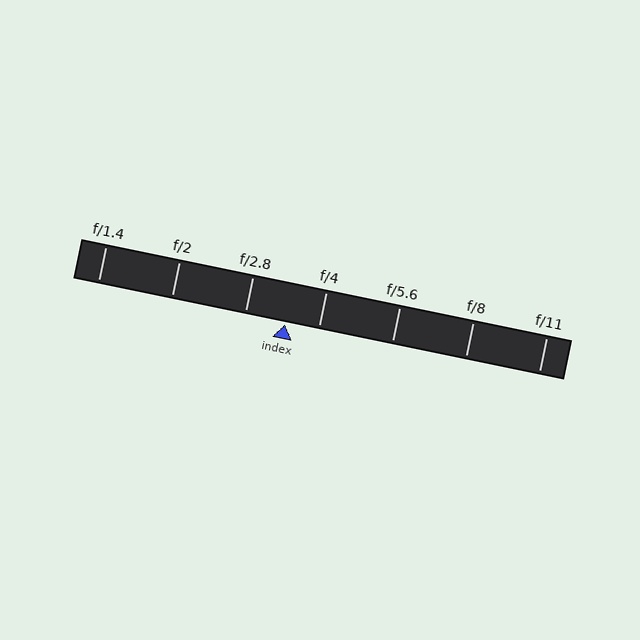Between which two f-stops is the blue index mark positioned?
The index mark is between f/2.8 and f/4.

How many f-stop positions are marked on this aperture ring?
There are 7 f-stop positions marked.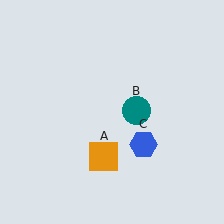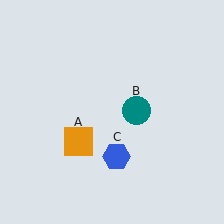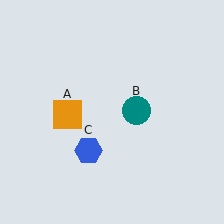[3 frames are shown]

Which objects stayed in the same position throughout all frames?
Teal circle (object B) remained stationary.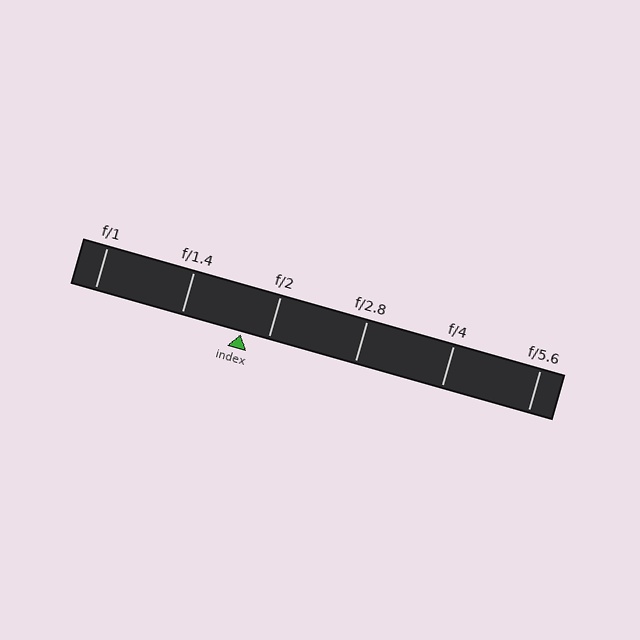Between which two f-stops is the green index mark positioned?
The index mark is between f/1.4 and f/2.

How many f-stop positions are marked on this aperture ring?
There are 6 f-stop positions marked.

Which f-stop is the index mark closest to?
The index mark is closest to f/2.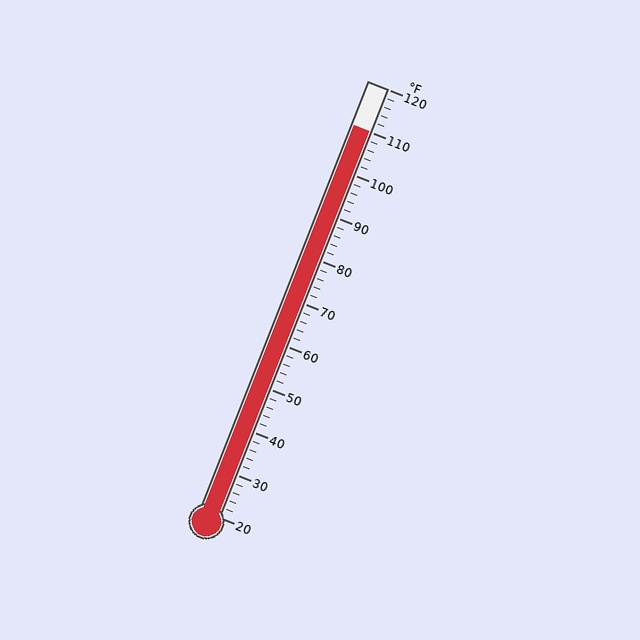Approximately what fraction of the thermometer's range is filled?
The thermometer is filled to approximately 90% of its range.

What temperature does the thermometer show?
The thermometer shows approximately 110°F.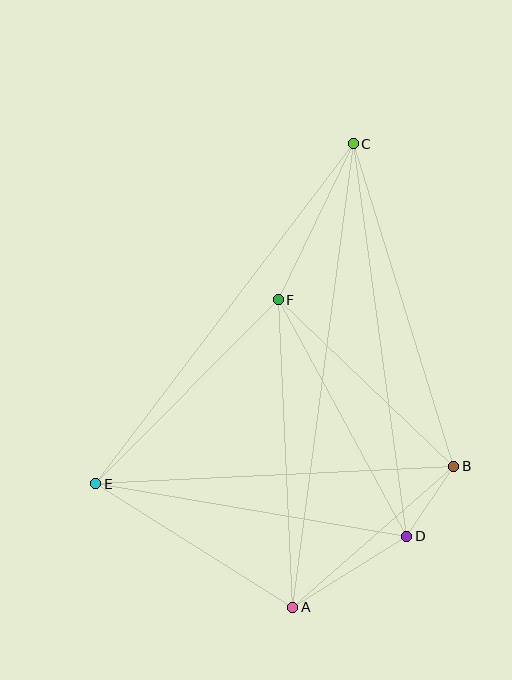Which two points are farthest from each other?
Points A and C are farthest from each other.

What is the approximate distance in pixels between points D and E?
The distance between D and E is approximately 315 pixels.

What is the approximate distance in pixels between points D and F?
The distance between D and F is approximately 270 pixels.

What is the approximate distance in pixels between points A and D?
The distance between A and D is approximately 135 pixels.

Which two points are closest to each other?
Points B and D are closest to each other.